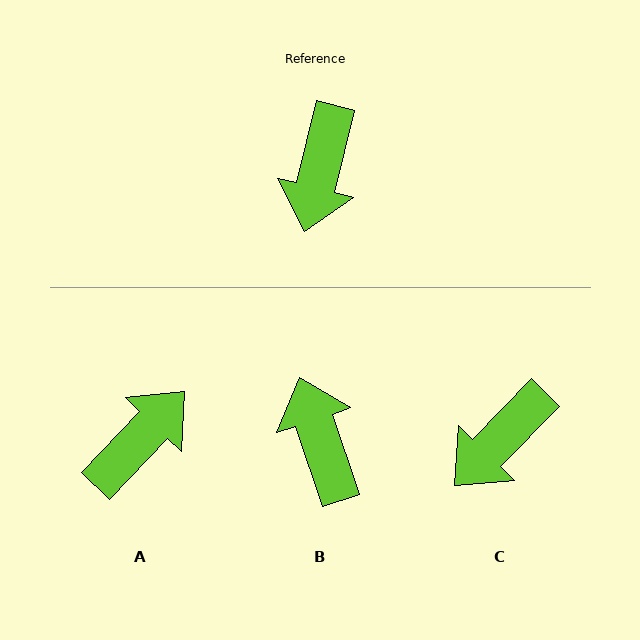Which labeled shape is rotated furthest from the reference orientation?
A, about 151 degrees away.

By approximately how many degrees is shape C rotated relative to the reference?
Approximately 30 degrees clockwise.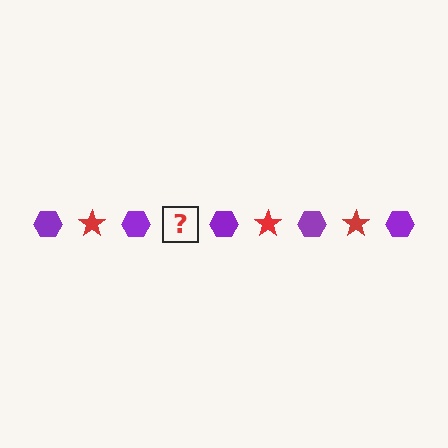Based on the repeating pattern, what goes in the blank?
The blank should be a red star.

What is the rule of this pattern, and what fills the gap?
The rule is that the pattern alternates between purple hexagon and red star. The gap should be filled with a red star.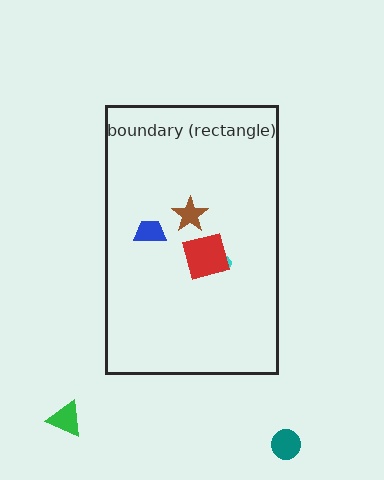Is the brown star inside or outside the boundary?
Inside.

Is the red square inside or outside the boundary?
Inside.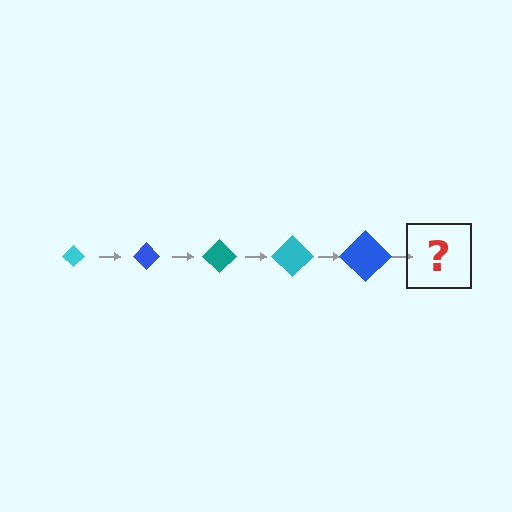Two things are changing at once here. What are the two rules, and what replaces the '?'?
The two rules are that the diamond grows larger each step and the color cycles through cyan, blue, and teal. The '?' should be a teal diamond, larger than the previous one.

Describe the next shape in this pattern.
It should be a teal diamond, larger than the previous one.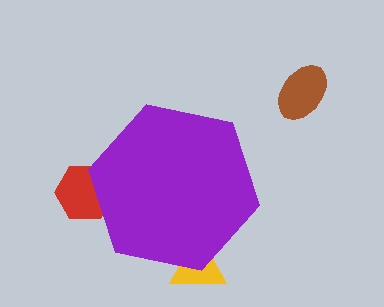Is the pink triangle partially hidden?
Yes, the pink triangle is partially hidden behind the purple hexagon.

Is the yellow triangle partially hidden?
Yes, the yellow triangle is partially hidden behind the purple hexagon.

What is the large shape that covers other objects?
A purple hexagon.